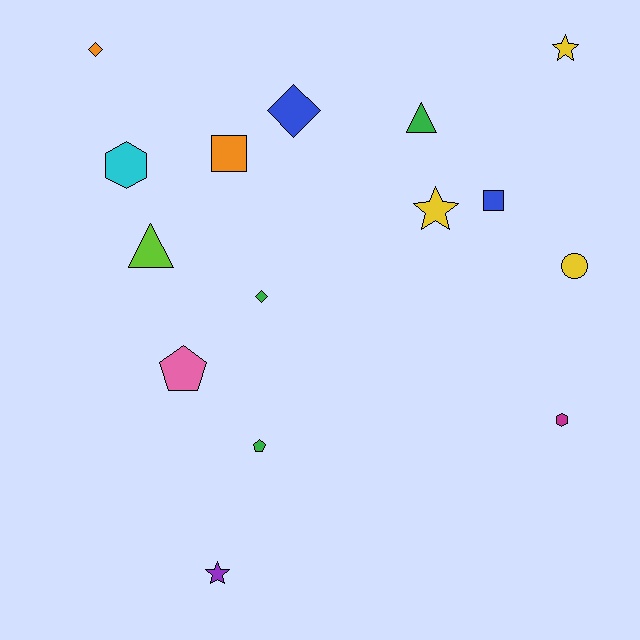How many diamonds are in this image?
There are 3 diamonds.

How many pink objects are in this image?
There is 1 pink object.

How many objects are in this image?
There are 15 objects.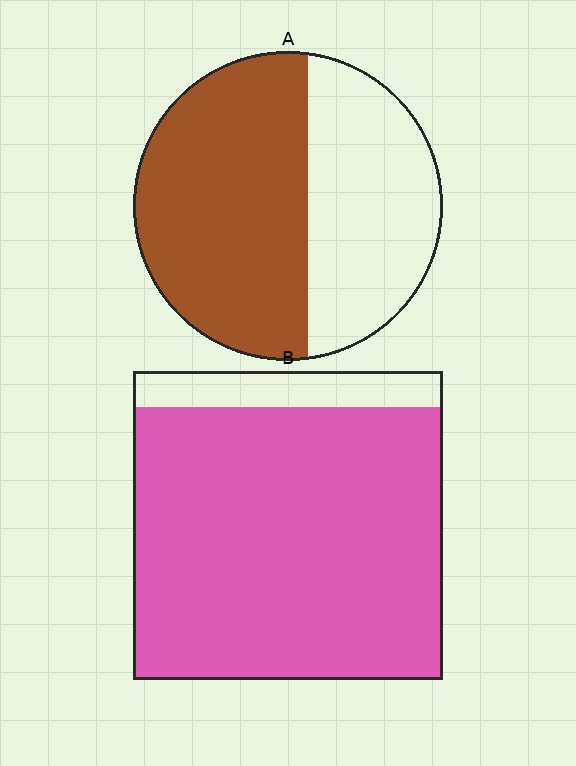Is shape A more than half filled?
Yes.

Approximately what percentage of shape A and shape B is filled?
A is approximately 60% and B is approximately 90%.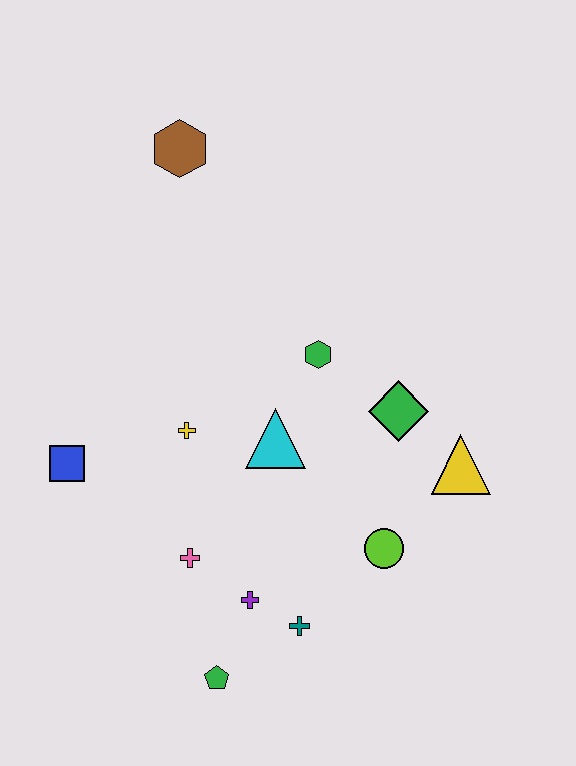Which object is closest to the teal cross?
The purple cross is closest to the teal cross.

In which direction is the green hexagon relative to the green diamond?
The green hexagon is to the left of the green diamond.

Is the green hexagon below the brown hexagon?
Yes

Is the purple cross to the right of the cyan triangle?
No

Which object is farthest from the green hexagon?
The green pentagon is farthest from the green hexagon.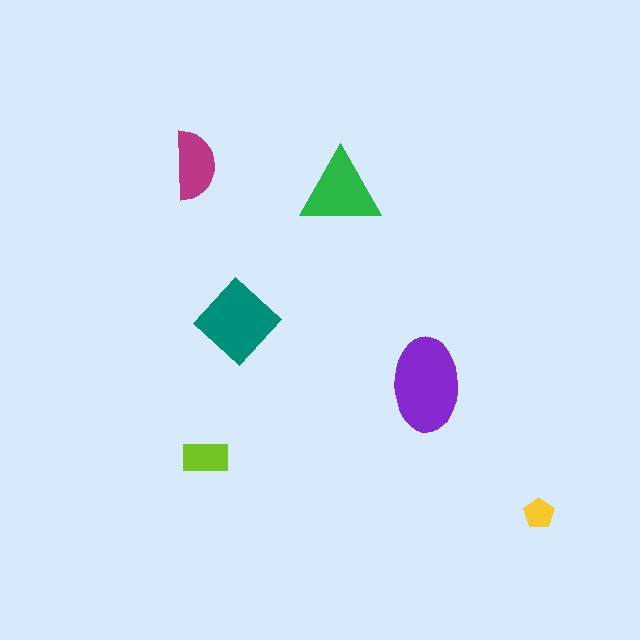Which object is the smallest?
The yellow pentagon.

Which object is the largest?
The purple ellipse.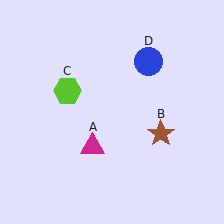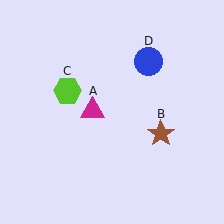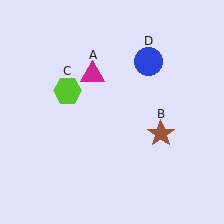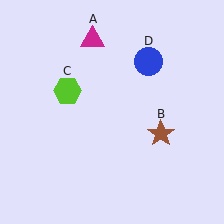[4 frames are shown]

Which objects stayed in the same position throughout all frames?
Brown star (object B) and lime hexagon (object C) and blue circle (object D) remained stationary.